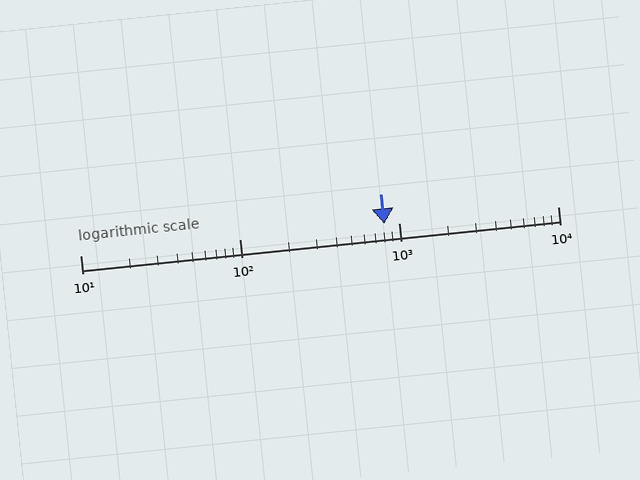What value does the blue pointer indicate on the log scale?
The pointer indicates approximately 810.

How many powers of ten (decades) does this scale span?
The scale spans 3 decades, from 10 to 10000.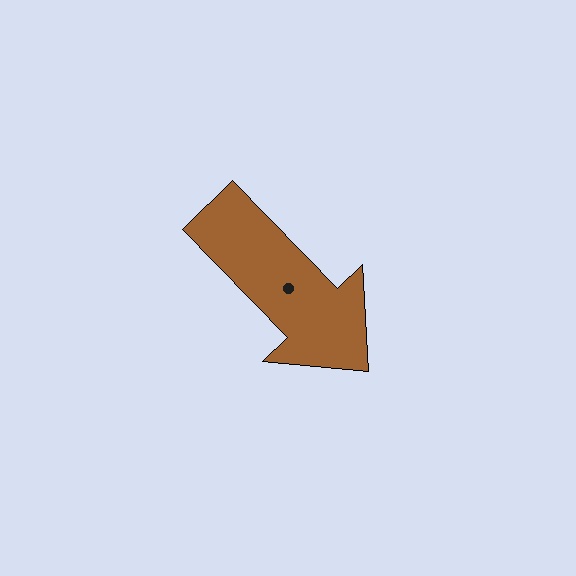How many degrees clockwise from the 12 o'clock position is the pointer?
Approximately 136 degrees.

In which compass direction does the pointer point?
Southeast.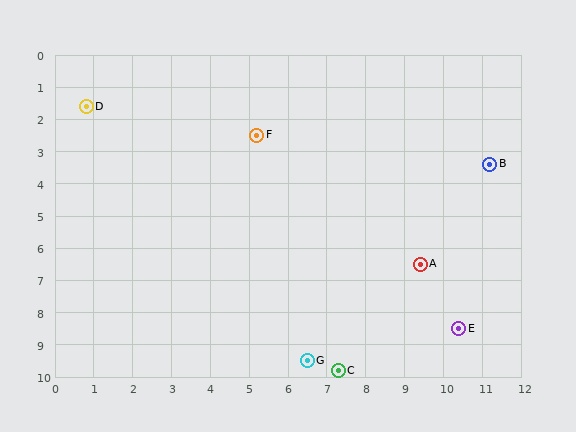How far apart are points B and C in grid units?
Points B and C are about 7.5 grid units apart.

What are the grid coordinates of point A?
Point A is at approximately (9.4, 6.5).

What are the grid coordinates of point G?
Point G is at approximately (6.5, 9.5).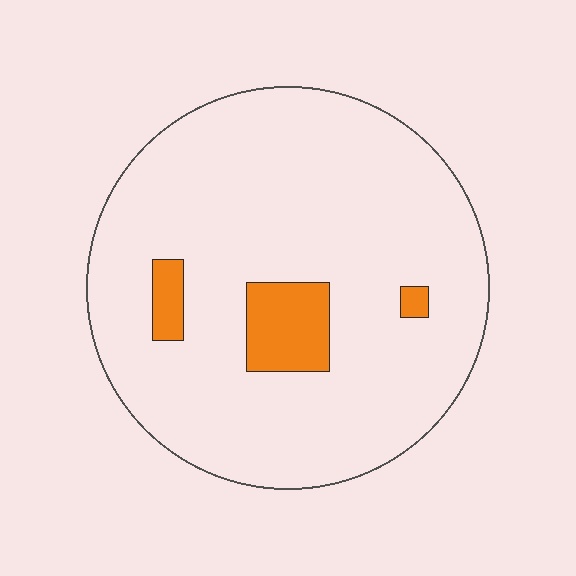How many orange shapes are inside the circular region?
3.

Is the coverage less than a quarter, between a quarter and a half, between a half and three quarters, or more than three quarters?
Less than a quarter.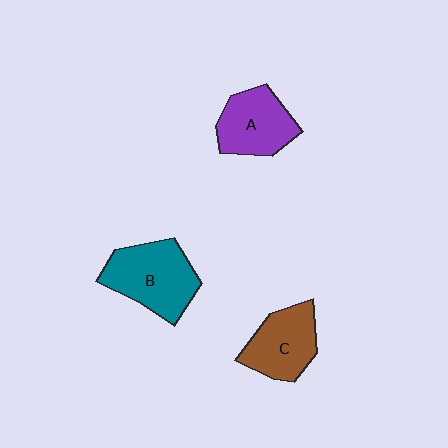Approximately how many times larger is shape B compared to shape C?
Approximately 1.3 times.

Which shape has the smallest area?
Shape C (brown).